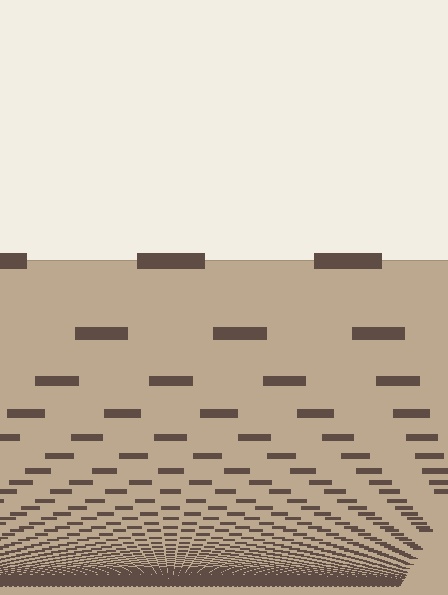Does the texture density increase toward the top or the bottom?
Density increases toward the bottom.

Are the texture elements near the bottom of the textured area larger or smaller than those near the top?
Smaller. The gradient is inverted — elements near the bottom are smaller and denser.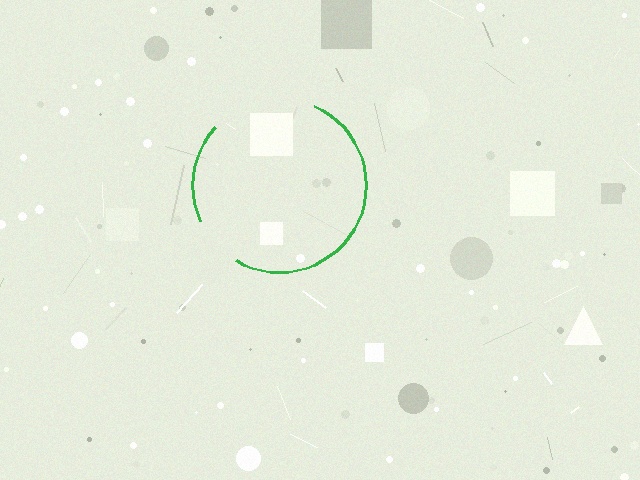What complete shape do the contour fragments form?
The contour fragments form a circle.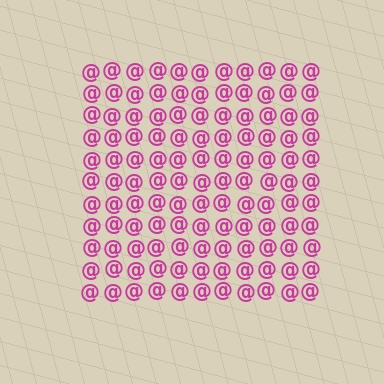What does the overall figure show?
The overall figure shows a square.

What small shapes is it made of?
It is made of small at signs.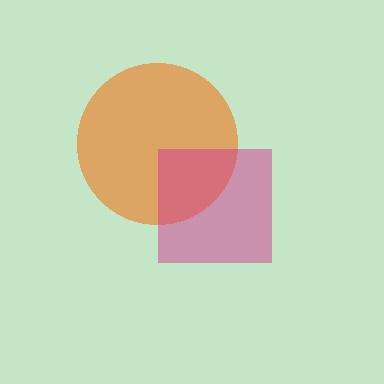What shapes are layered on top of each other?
The layered shapes are: an orange circle, a magenta square.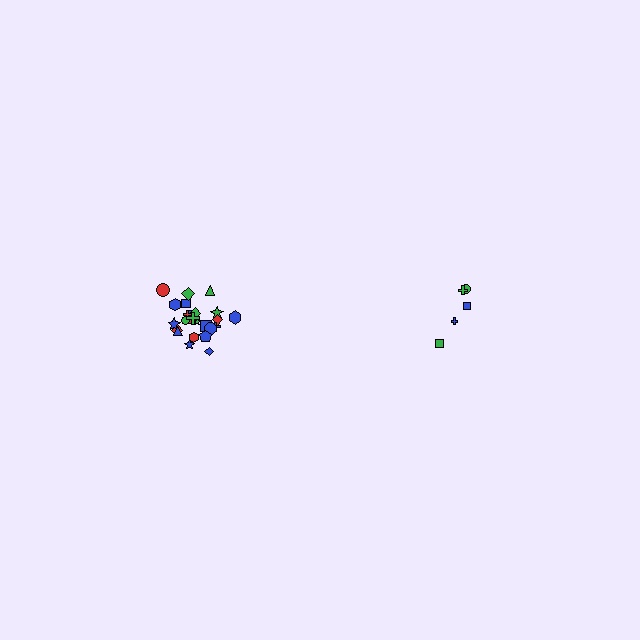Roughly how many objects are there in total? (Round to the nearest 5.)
Roughly 30 objects in total.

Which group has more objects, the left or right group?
The left group.